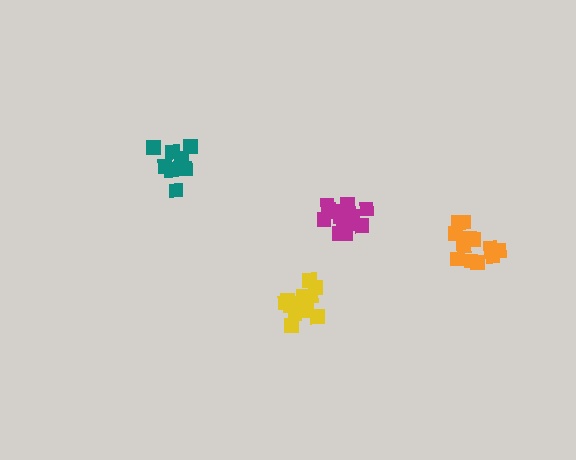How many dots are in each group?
Group 1: 13 dots, Group 2: 10 dots, Group 3: 12 dots, Group 4: 14 dots (49 total).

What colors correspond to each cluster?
The clusters are colored: magenta, teal, yellow, orange.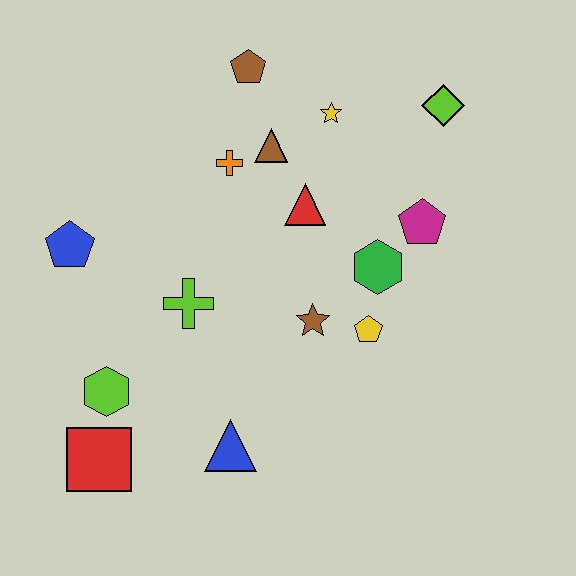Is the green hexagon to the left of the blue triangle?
No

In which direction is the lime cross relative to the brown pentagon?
The lime cross is below the brown pentagon.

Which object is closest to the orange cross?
The brown triangle is closest to the orange cross.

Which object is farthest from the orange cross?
The red square is farthest from the orange cross.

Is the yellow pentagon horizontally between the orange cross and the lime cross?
No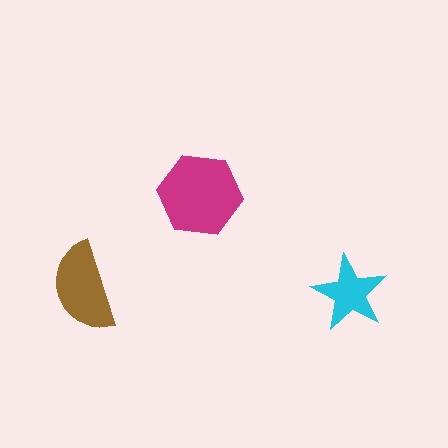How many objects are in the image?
There are 3 objects in the image.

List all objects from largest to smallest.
The magenta hexagon, the brown semicircle, the cyan star.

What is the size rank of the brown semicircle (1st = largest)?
2nd.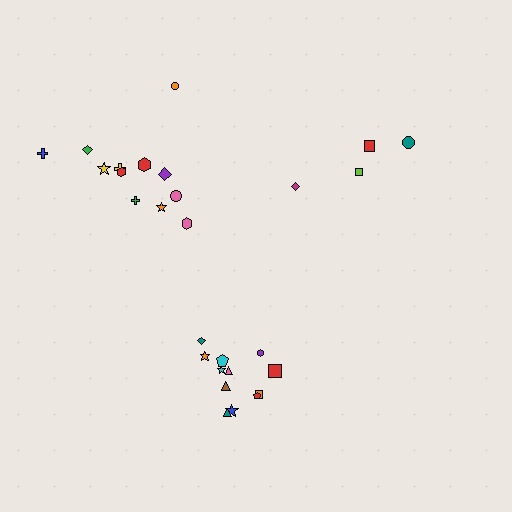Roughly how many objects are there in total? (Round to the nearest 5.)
Roughly 30 objects in total.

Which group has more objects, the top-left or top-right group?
The top-left group.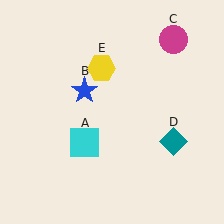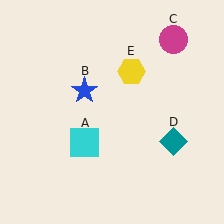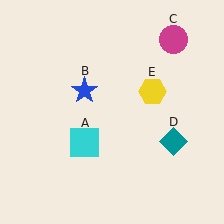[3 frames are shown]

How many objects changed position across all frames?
1 object changed position: yellow hexagon (object E).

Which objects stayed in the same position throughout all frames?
Cyan square (object A) and blue star (object B) and magenta circle (object C) and teal diamond (object D) remained stationary.